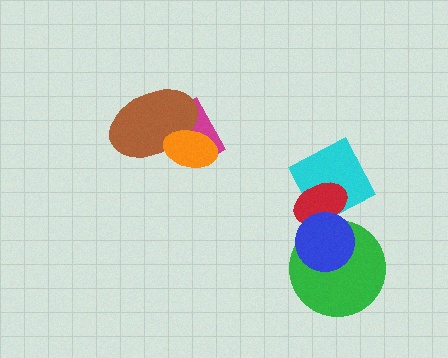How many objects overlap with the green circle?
2 objects overlap with the green circle.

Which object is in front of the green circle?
The blue circle is in front of the green circle.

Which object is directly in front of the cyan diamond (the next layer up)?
The red ellipse is directly in front of the cyan diamond.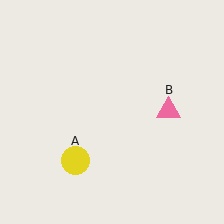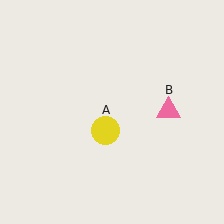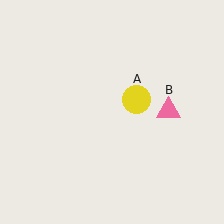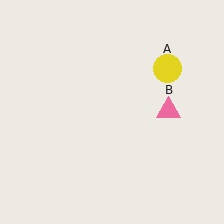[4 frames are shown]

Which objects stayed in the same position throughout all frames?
Pink triangle (object B) remained stationary.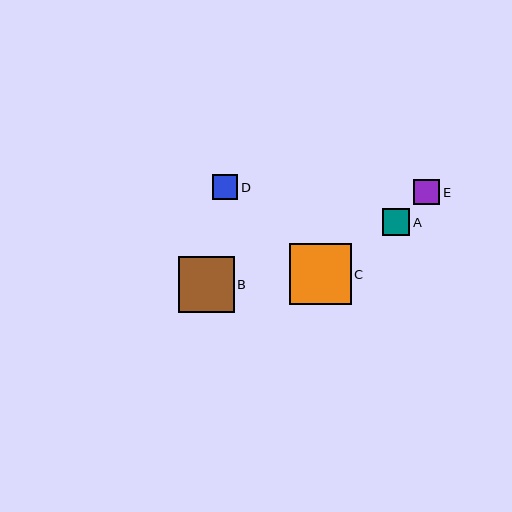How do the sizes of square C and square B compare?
Square C and square B are approximately the same size.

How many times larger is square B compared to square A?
Square B is approximately 2.0 times the size of square A.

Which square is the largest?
Square C is the largest with a size of approximately 61 pixels.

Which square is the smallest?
Square D is the smallest with a size of approximately 25 pixels.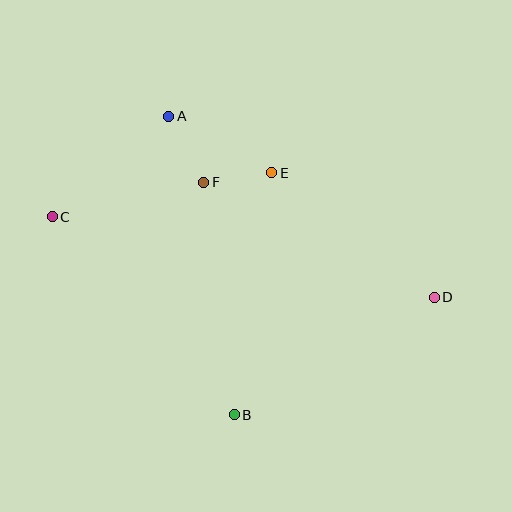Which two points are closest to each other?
Points E and F are closest to each other.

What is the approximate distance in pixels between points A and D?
The distance between A and D is approximately 322 pixels.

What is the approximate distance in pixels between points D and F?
The distance between D and F is approximately 258 pixels.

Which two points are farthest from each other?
Points C and D are farthest from each other.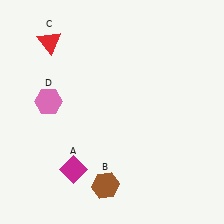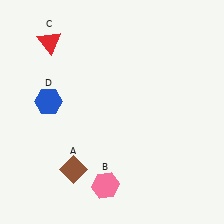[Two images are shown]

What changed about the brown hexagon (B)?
In Image 1, B is brown. In Image 2, it changed to pink.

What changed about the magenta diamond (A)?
In Image 1, A is magenta. In Image 2, it changed to brown.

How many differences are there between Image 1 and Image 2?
There are 3 differences between the two images.